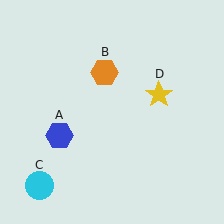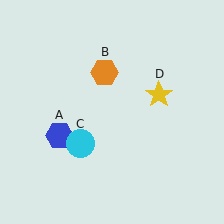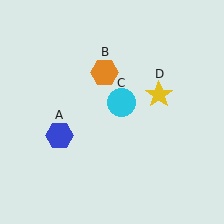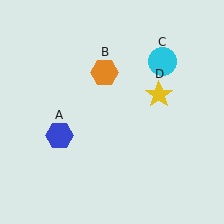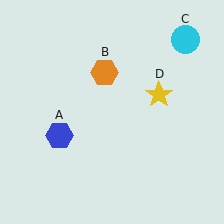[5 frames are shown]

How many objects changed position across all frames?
1 object changed position: cyan circle (object C).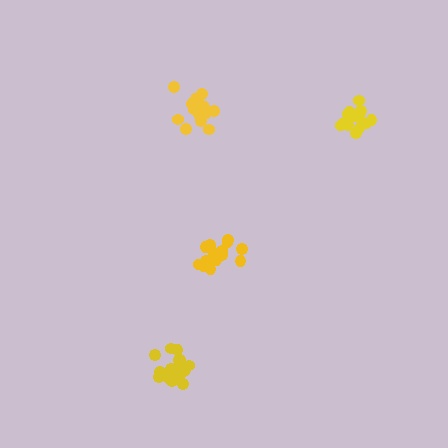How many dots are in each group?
Group 1: 14 dots, Group 2: 17 dots, Group 3: 17 dots, Group 4: 17 dots (65 total).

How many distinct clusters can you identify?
There are 4 distinct clusters.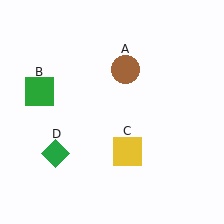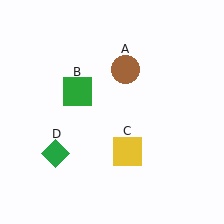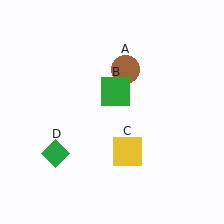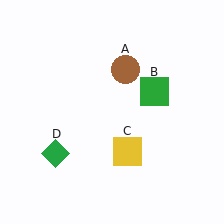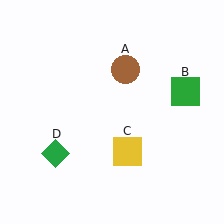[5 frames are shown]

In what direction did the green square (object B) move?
The green square (object B) moved right.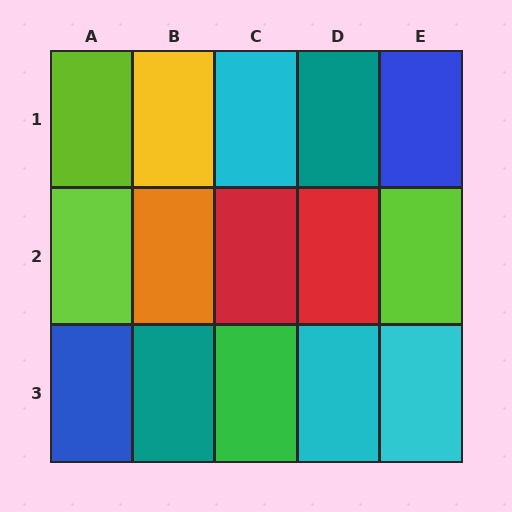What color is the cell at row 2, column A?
Lime.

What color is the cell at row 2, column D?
Red.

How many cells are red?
2 cells are red.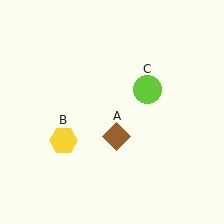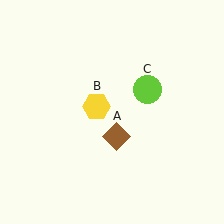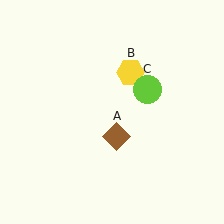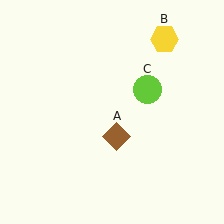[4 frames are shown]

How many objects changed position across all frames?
1 object changed position: yellow hexagon (object B).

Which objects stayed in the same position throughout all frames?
Brown diamond (object A) and lime circle (object C) remained stationary.